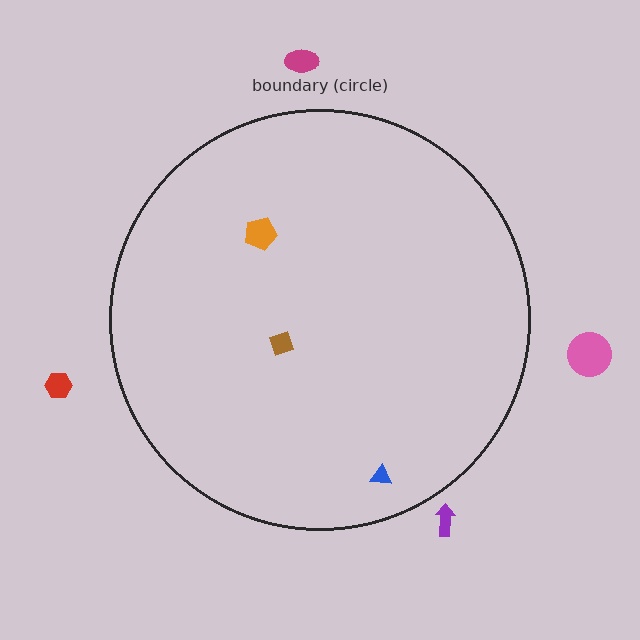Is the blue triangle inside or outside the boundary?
Inside.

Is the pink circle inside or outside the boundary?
Outside.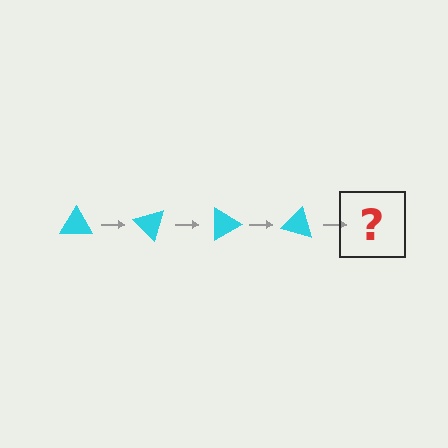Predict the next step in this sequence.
The next step is a cyan triangle rotated 180 degrees.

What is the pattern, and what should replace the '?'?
The pattern is that the triangle rotates 45 degrees each step. The '?' should be a cyan triangle rotated 180 degrees.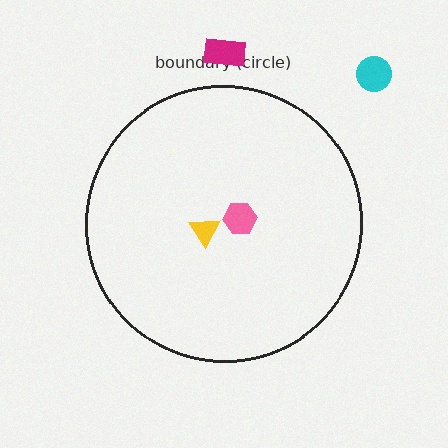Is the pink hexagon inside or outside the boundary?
Inside.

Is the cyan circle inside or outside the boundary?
Outside.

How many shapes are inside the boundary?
2 inside, 2 outside.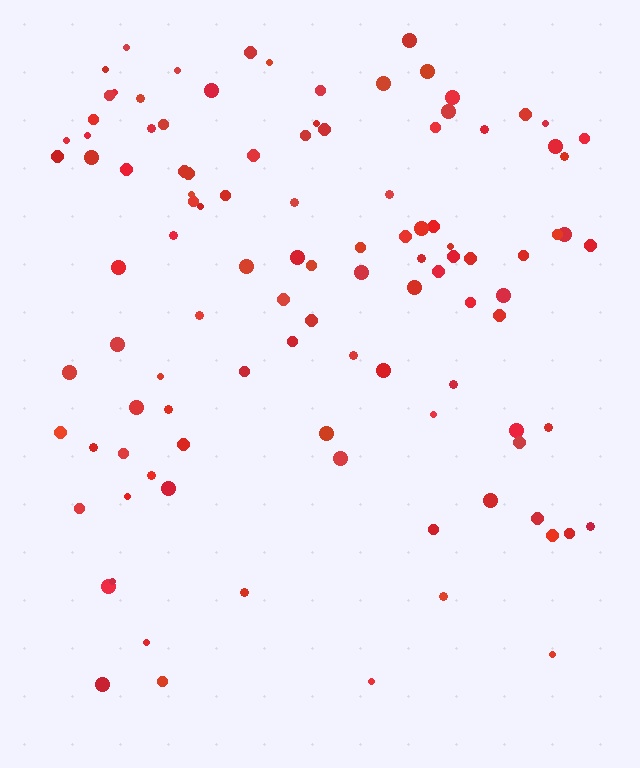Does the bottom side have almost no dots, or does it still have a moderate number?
Still a moderate number, just noticeably fewer than the top.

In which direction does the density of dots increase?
From bottom to top, with the top side densest.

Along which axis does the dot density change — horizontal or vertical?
Vertical.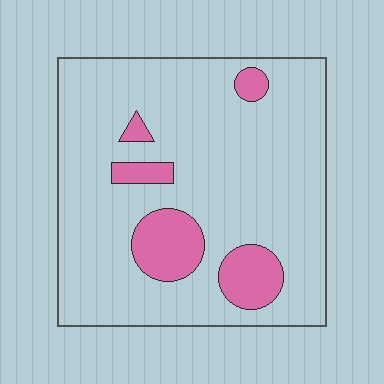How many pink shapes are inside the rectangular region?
5.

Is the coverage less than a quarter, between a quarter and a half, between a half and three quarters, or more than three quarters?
Less than a quarter.